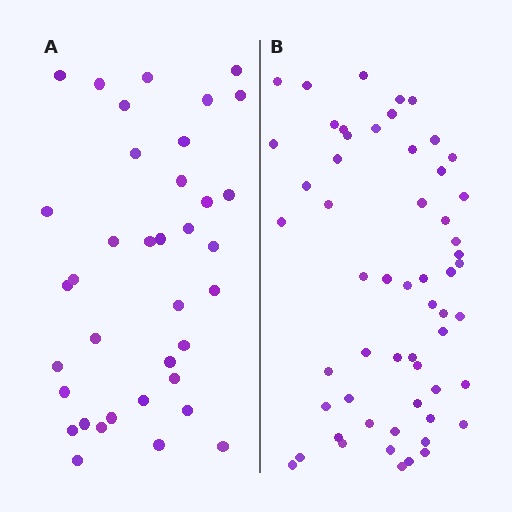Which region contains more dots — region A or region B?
Region B (the right region) has more dots.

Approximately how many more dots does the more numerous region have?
Region B has approximately 20 more dots than region A.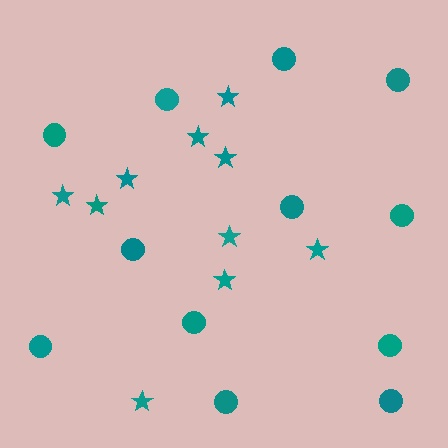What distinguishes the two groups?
There are 2 groups: one group of circles (12) and one group of stars (10).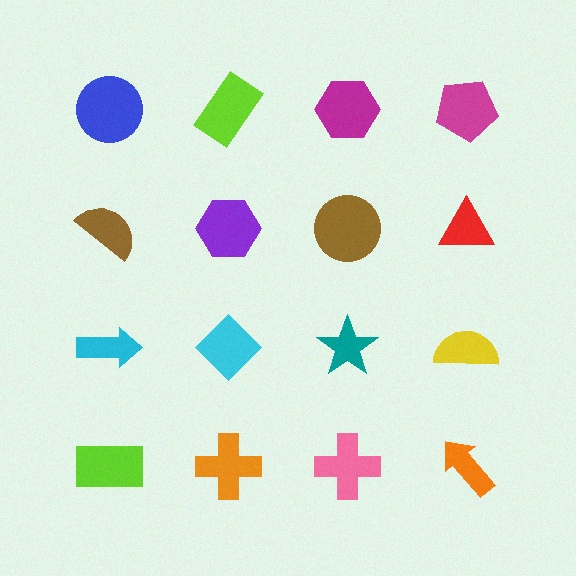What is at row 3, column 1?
A cyan arrow.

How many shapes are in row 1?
4 shapes.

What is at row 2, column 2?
A purple hexagon.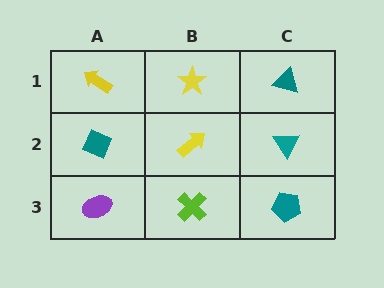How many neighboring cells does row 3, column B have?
3.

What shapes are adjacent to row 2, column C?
A teal triangle (row 1, column C), a teal pentagon (row 3, column C), a yellow arrow (row 2, column B).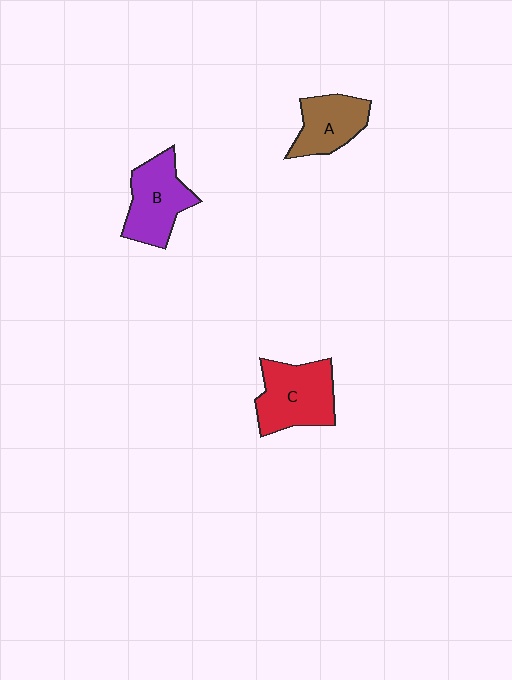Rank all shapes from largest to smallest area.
From largest to smallest: C (red), B (purple), A (brown).